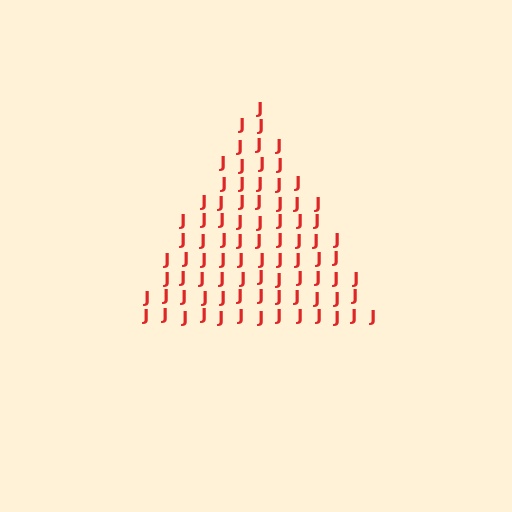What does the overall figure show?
The overall figure shows a triangle.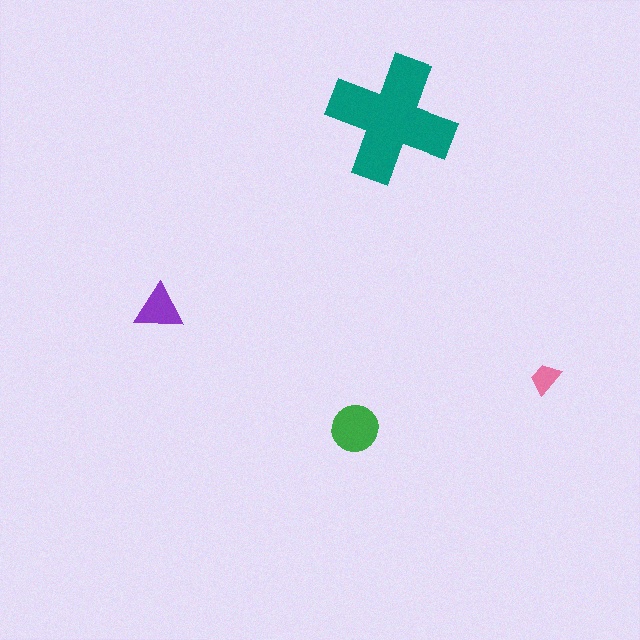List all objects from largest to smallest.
The teal cross, the green circle, the purple triangle, the pink trapezoid.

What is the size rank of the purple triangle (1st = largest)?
3rd.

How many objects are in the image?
There are 4 objects in the image.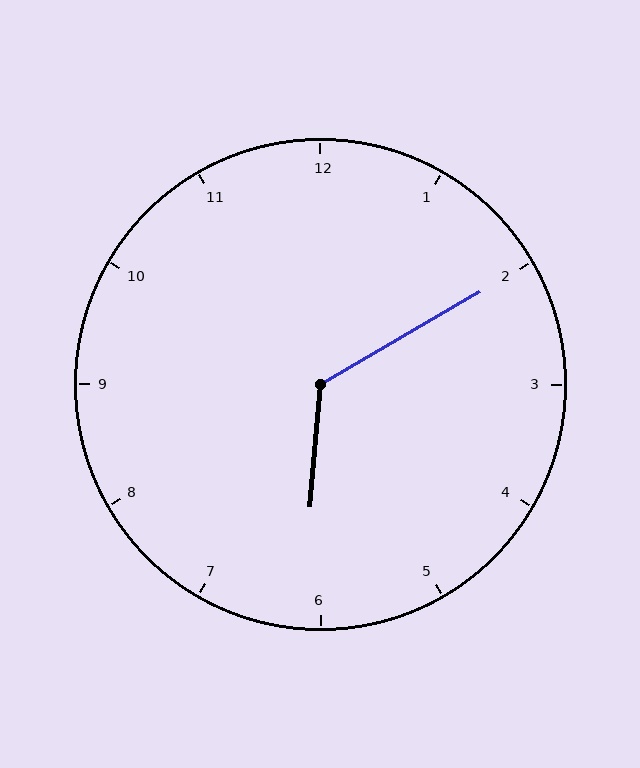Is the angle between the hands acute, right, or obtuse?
It is obtuse.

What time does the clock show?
6:10.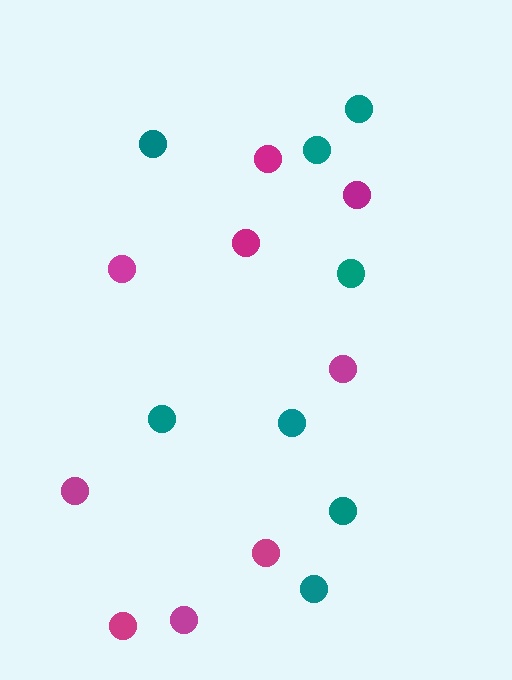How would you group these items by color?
There are 2 groups: one group of teal circles (8) and one group of magenta circles (9).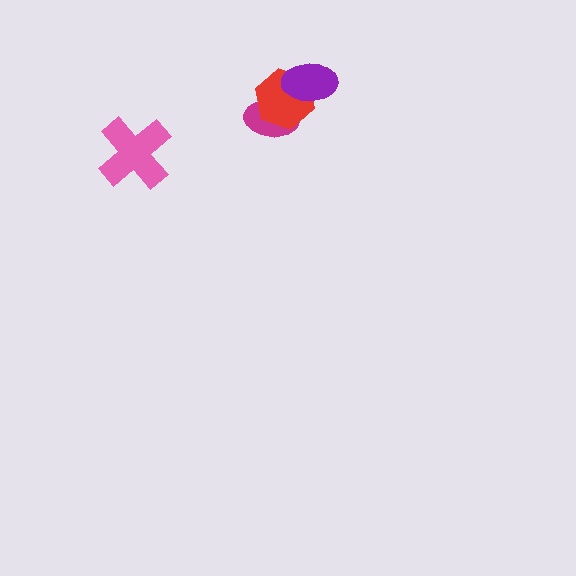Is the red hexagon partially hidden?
Yes, it is partially covered by another shape.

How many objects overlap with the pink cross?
0 objects overlap with the pink cross.